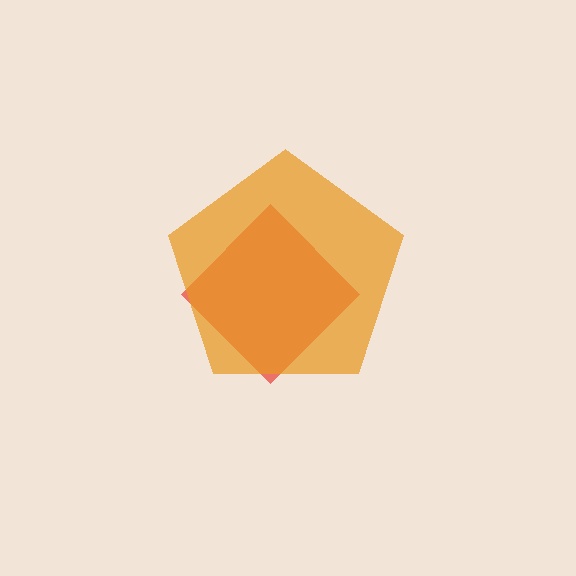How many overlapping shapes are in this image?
There are 2 overlapping shapes in the image.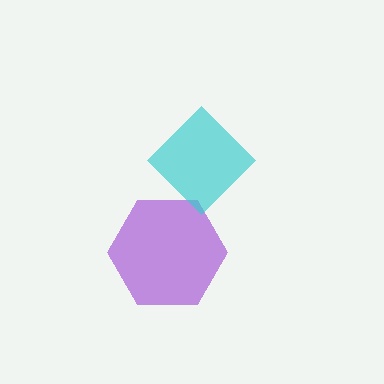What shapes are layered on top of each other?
The layered shapes are: a purple hexagon, a cyan diamond.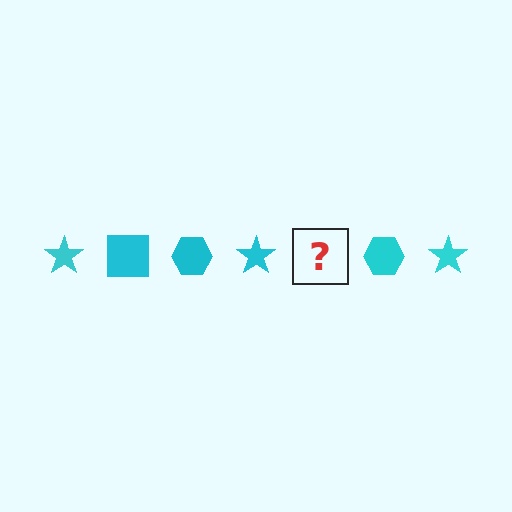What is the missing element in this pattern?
The missing element is a cyan square.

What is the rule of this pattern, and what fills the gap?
The rule is that the pattern cycles through star, square, hexagon shapes in cyan. The gap should be filled with a cyan square.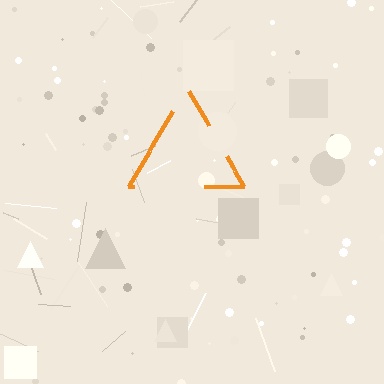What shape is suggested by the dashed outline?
The dashed outline suggests a triangle.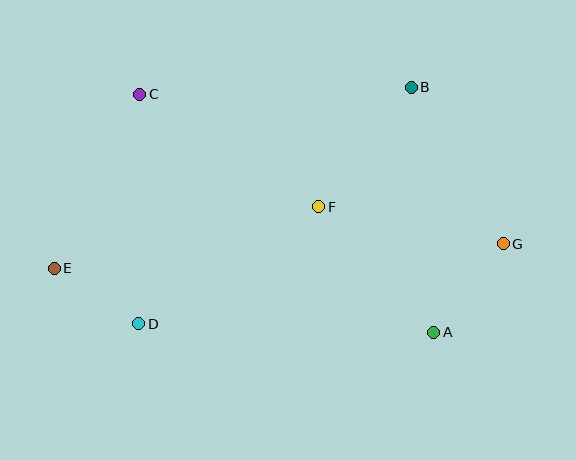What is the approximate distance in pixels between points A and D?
The distance between A and D is approximately 295 pixels.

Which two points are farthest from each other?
Points E and G are farthest from each other.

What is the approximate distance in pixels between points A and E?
The distance between A and E is approximately 385 pixels.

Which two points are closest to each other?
Points D and E are closest to each other.